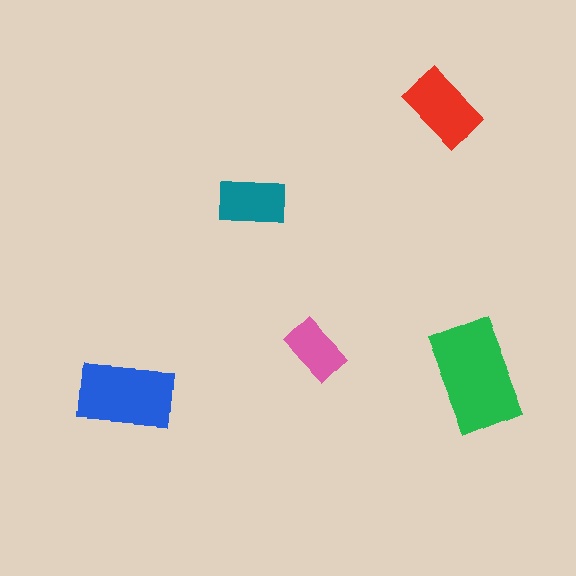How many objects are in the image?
There are 5 objects in the image.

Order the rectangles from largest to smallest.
the green one, the blue one, the red one, the teal one, the pink one.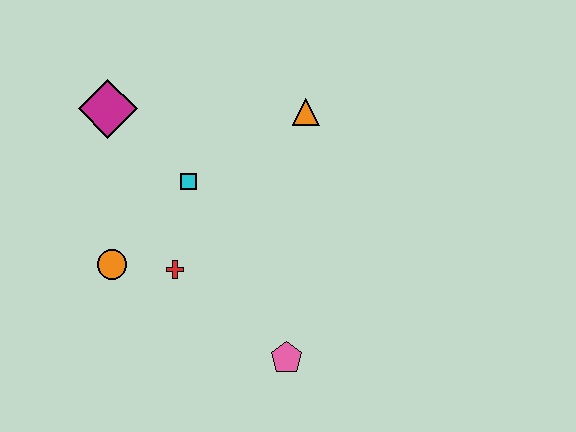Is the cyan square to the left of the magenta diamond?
No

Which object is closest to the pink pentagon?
The red cross is closest to the pink pentagon.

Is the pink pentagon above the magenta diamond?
No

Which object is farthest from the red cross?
The orange triangle is farthest from the red cross.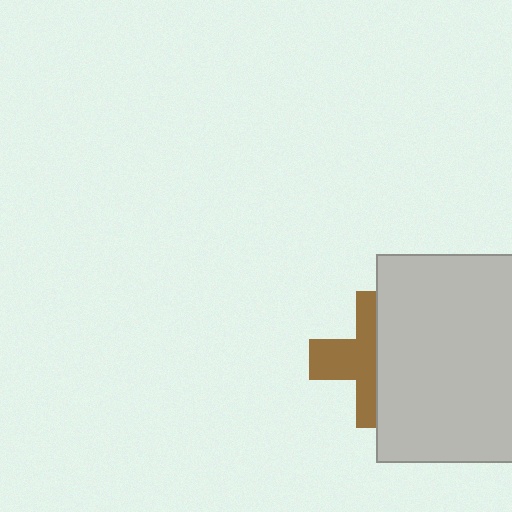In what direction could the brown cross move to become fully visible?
The brown cross could move left. That would shift it out from behind the light gray rectangle entirely.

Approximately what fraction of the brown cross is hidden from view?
Roughly 52% of the brown cross is hidden behind the light gray rectangle.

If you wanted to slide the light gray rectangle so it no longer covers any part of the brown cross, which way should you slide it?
Slide it right — that is the most direct way to separate the two shapes.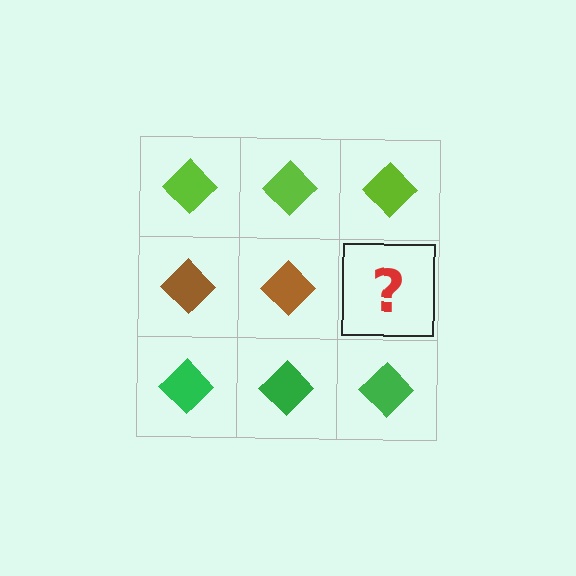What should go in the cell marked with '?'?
The missing cell should contain a brown diamond.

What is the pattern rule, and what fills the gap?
The rule is that each row has a consistent color. The gap should be filled with a brown diamond.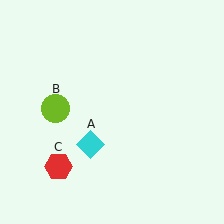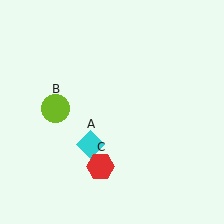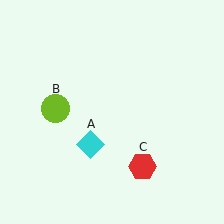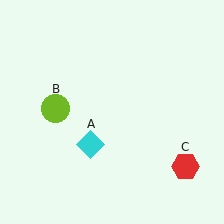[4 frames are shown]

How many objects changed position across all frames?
1 object changed position: red hexagon (object C).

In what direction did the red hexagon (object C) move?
The red hexagon (object C) moved right.